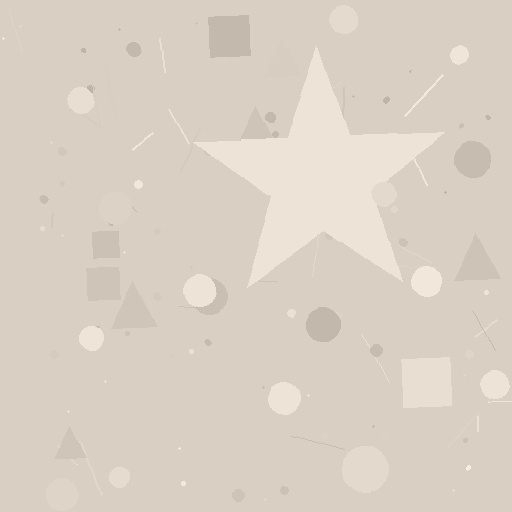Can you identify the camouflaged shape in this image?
The camouflaged shape is a star.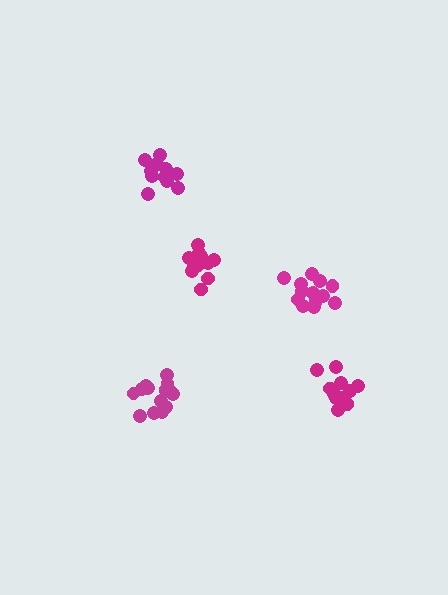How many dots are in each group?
Group 1: 14 dots, Group 2: 12 dots, Group 3: 13 dots, Group 4: 12 dots, Group 5: 12 dots (63 total).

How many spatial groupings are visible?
There are 5 spatial groupings.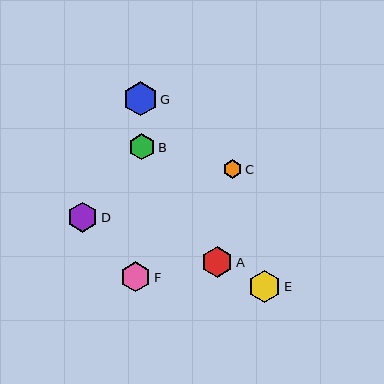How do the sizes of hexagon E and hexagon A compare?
Hexagon E and hexagon A are approximately the same size.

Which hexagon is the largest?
Hexagon G is the largest with a size of approximately 34 pixels.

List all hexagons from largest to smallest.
From largest to smallest: G, E, A, D, F, B, C.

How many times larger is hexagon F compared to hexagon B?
Hexagon F is approximately 1.1 times the size of hexagon B.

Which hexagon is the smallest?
Hexagon C is the smallest with a size of approximately 19 pixels.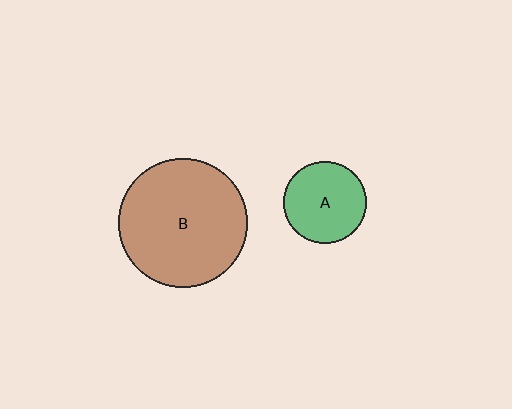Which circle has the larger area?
Circle B (brown).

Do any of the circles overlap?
No, none of the circles overlap.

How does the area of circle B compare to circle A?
Approximately 2.5 times.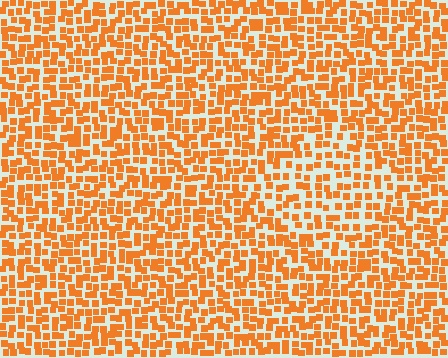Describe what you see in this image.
The image contains small orange elements arranged at two different densities. A diamond-shaped region is visible where the elements are less densely packed than the surrounding area.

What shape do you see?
I see a diamond.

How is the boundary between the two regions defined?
The boundary is defined by a change in element density (approximately 1.5x ratio). All elements are the same color, size, and shape.